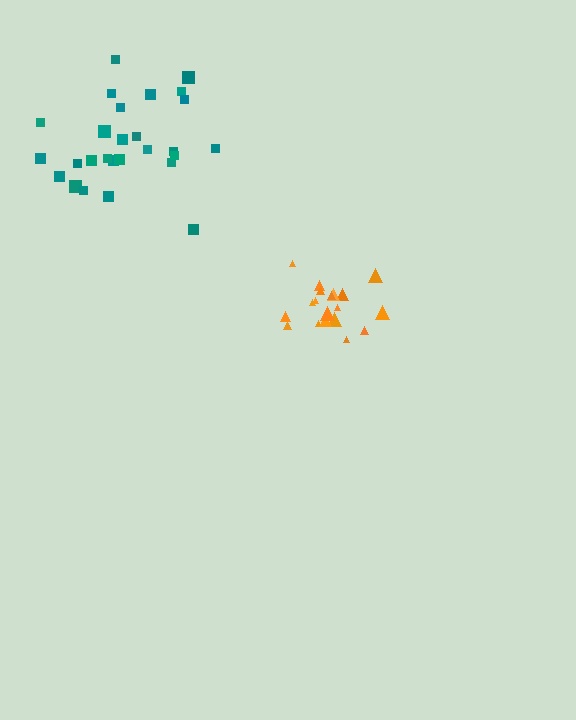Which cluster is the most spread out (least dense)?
Teal.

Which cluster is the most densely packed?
Orange.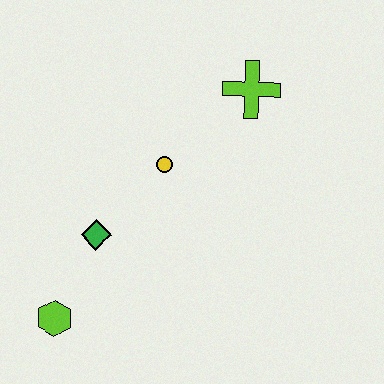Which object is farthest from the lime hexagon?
The lime cross is farthest from the lime hexagon.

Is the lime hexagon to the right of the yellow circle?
No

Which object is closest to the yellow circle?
The green diamond is closest to the yellow circle.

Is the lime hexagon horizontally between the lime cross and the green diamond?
No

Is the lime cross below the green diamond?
No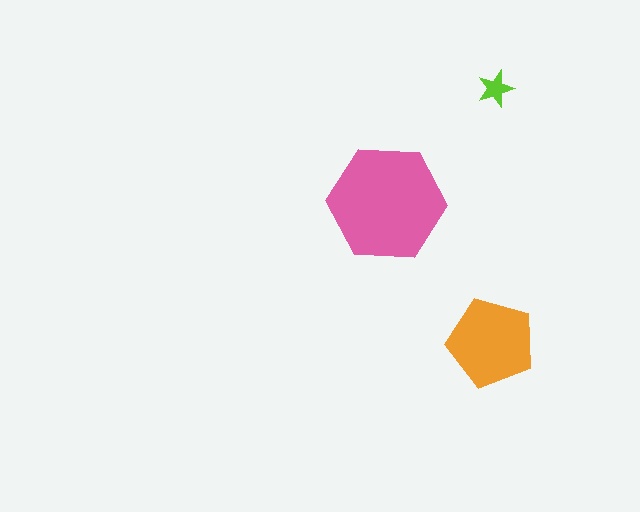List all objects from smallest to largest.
The lime star, the orange pentagon, the pink hexagon.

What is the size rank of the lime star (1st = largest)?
3rd.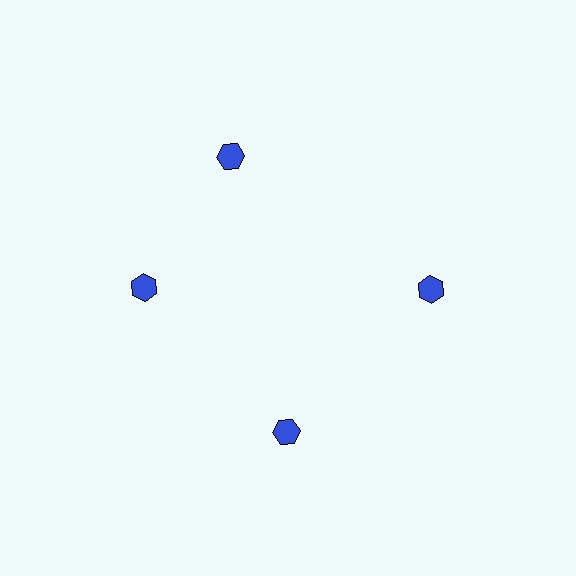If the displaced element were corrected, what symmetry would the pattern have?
It would have 4-fold rotational symmetry — the pattern would map onto itself every 90 degrees.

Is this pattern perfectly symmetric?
No. The 4 blue hexagons are arranged in a ring, but one element near the 12 o'clock position is rotated out of alignment along the ring, breaking the 4-fold rotational symmetry.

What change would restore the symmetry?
The symmetry would be restored by rotating it back into even spacing with its neighbors so that all 4 hexagons sit at equal angles and equal distance from the center.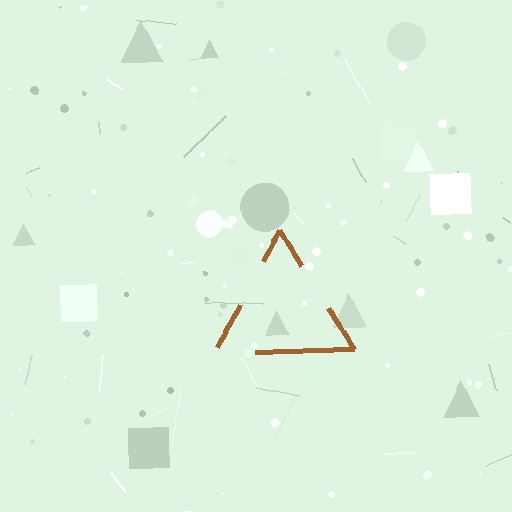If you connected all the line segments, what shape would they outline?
They would outline a triangle.